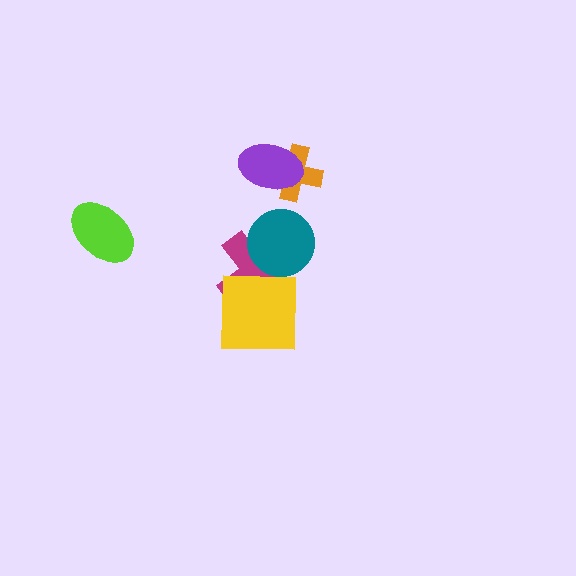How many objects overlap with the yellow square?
1 object overlaps with the yellow square.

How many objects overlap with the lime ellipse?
0 objects overlap with the lime ellipse.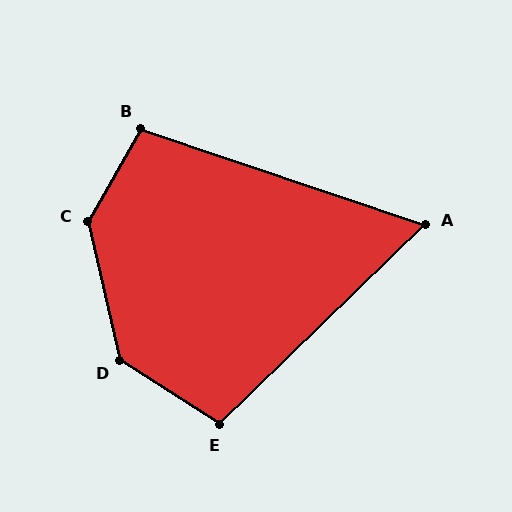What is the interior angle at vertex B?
Approximately 101 degrees (obtuse).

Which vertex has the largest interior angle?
C, at approximately 137 degrees.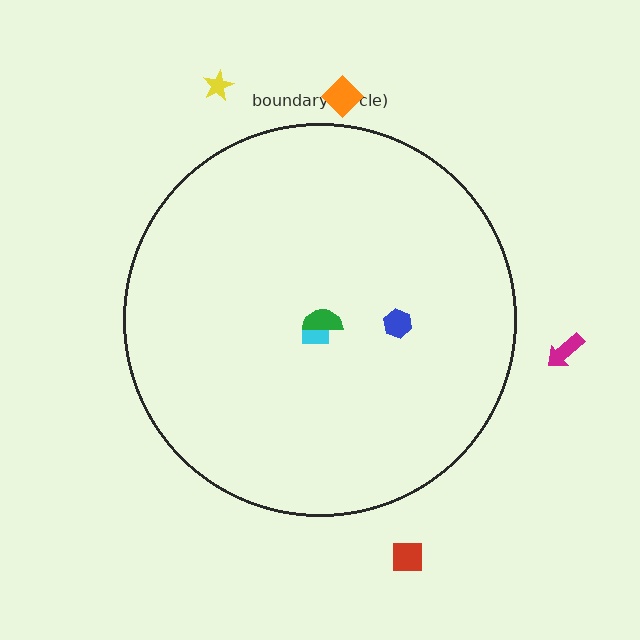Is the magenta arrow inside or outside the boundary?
Outside.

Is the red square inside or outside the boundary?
Outside.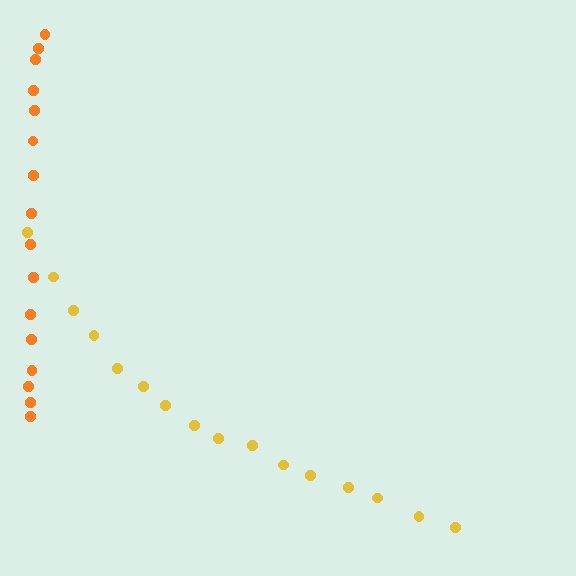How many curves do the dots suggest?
There are 2 distinct paths.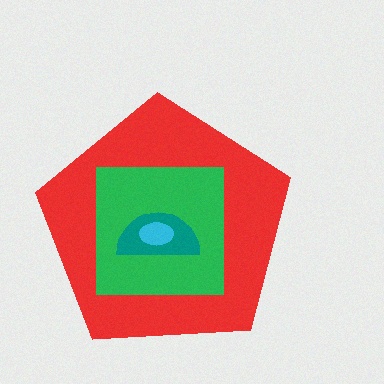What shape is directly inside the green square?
The teal semicircle.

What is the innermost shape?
The cyan ellipse.